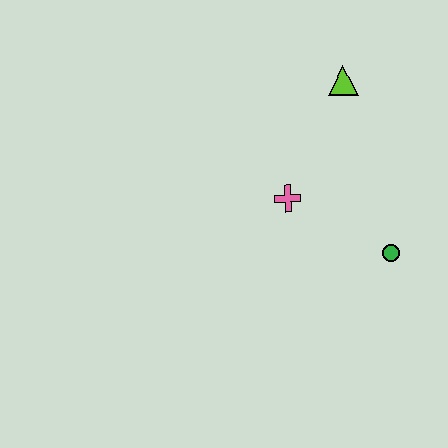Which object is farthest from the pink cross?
The lime triangle is farthest from the pink cross.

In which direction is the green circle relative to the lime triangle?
The green circle is below the lime triangle.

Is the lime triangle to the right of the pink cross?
Yes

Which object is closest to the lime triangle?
The pink cross is closest to the lime triangle.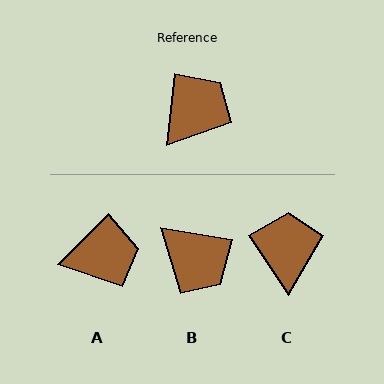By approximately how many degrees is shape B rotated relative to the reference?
Approximately 93 degrees clockwise.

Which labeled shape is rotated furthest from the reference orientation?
B, about 93 degrees away.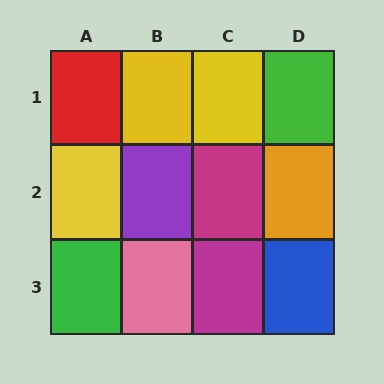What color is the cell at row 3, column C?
Magenta.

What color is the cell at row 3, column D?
Blue.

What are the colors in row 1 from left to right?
Red, yellow, yellow, green.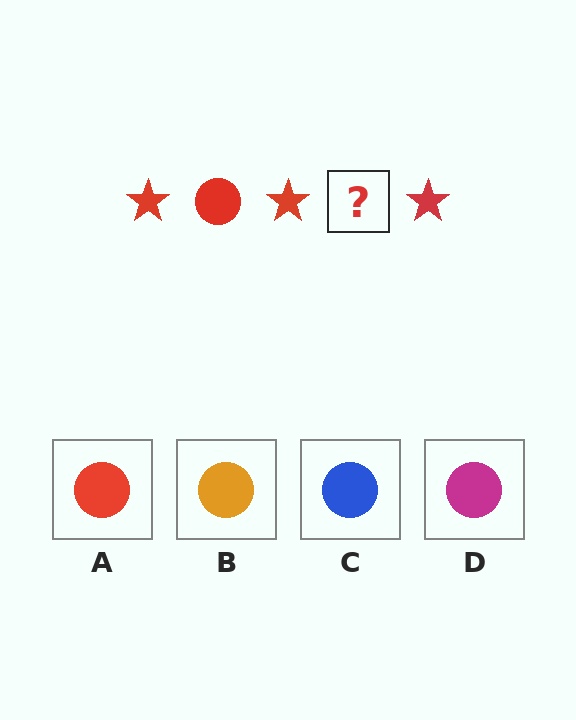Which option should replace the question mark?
Option A.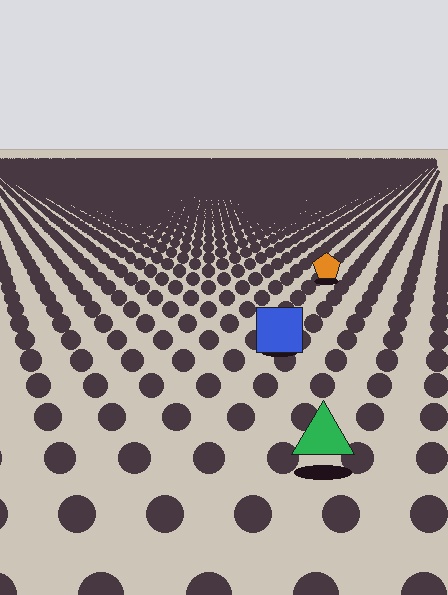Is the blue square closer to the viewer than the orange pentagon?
Yes. The blue square is closer — you can tell from the texture gradient: the ground texture is coarser near it.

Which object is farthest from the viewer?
The orange pentagon is farthest from the viewer. It appears smaller and the ground texture around it is denser.